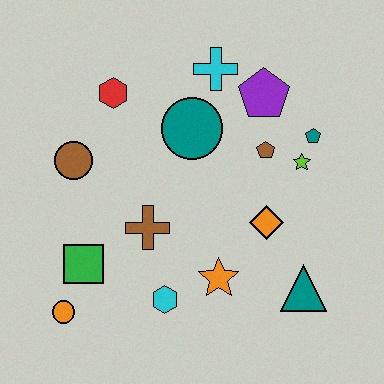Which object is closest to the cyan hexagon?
The orange star is closest to the cyan hexagon.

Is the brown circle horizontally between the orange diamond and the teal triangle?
No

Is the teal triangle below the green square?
Yes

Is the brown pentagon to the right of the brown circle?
Yes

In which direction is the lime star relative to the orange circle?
The lime star is to the right of the orange circle.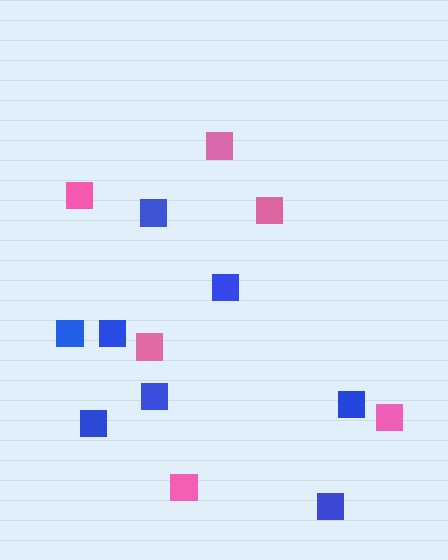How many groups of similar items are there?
There are 2 groups: one group of blue squares (8) and one group of pink squares (6).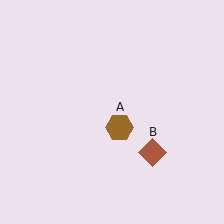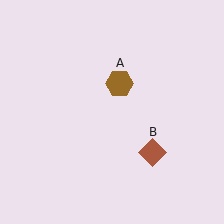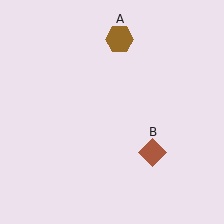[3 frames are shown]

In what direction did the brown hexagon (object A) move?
The brown hexagon (object A) moved up.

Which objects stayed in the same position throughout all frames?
Brown diamond (object B) remained stationary.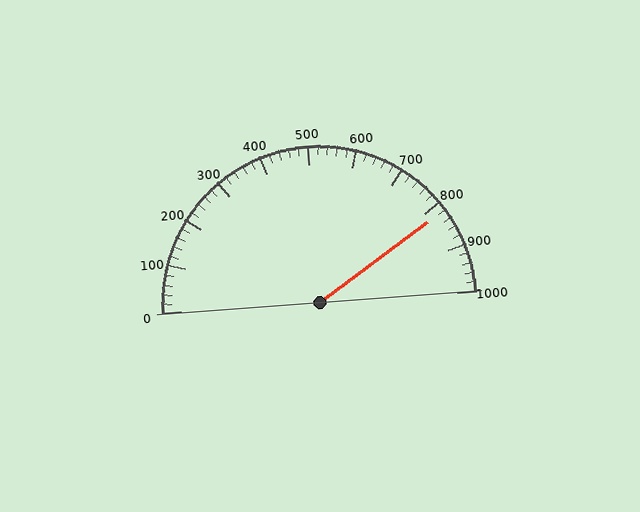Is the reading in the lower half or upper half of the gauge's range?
The reading is in the upper half of the range (0 to 1000).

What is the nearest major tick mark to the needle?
The nearest major tick mark is 800.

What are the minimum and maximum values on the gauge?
The gauge ranges from 0 to 1000.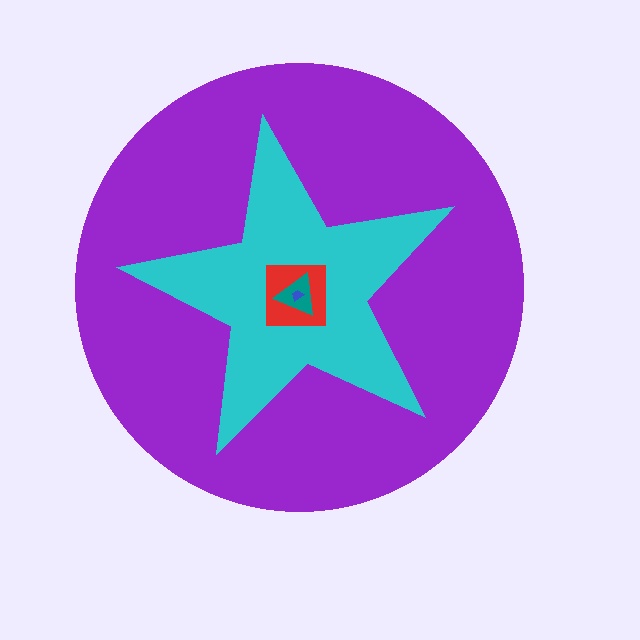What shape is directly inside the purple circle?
The cyan star.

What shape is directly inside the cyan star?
The red square.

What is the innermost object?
The blue trapezoid.